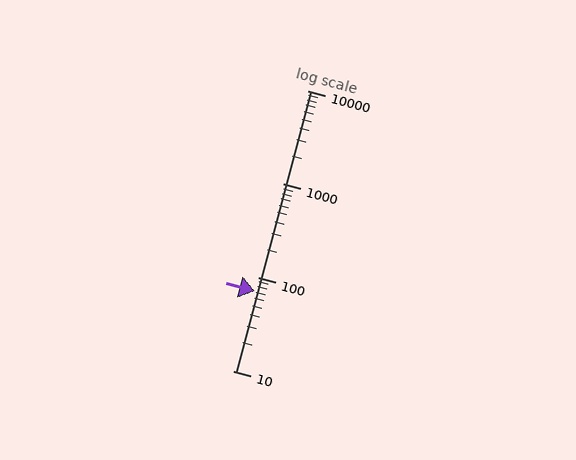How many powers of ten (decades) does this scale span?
The scale spans 3 decades, from 10 to 10000.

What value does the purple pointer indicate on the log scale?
The pointer indicates approximately 72.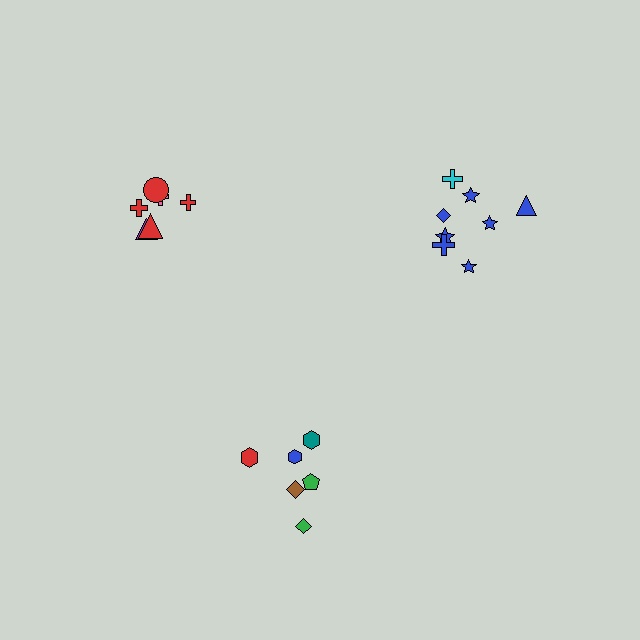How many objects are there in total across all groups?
There are 20 objects.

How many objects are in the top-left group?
There are 6 objects.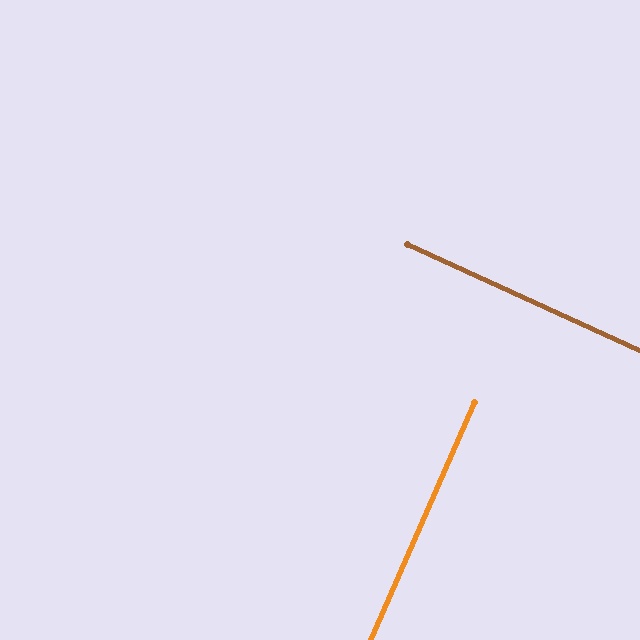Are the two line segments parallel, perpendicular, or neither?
Perpendicular — they meet at approximately 89°.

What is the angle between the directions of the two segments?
Approximately 89 degrees.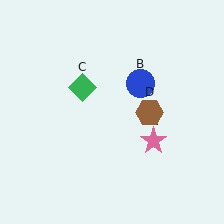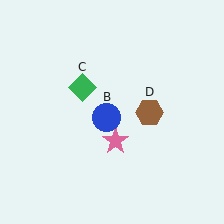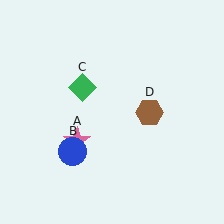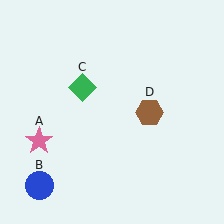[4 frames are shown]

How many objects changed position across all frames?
2 objects changed position: pink star (object A), blue circle (object B).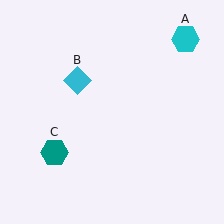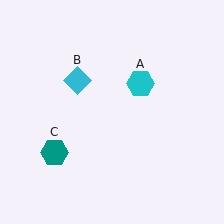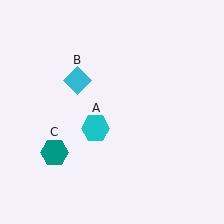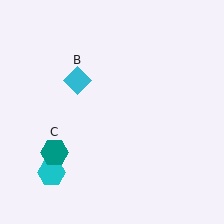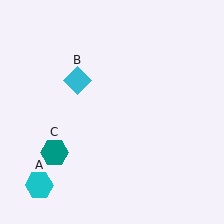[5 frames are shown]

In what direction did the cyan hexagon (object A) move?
The cyan hexagon (object A) moved down and to the left.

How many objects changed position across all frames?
1 object changed position: cyan hexagon (object A).